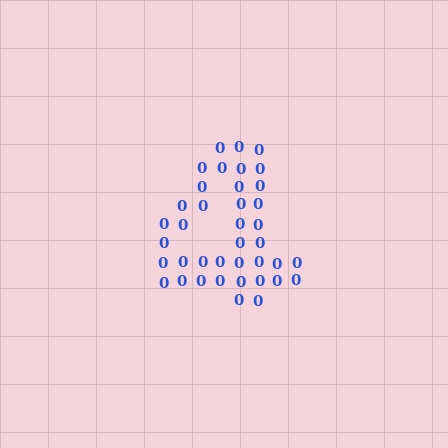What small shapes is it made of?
It is made of small digit 0's.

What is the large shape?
The large shape is the digit 4.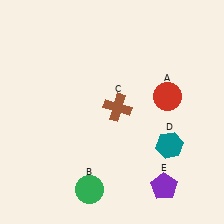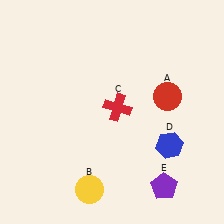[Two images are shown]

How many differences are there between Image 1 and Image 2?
There are 3 differences between the two images.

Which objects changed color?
B changed from green to yellow. C changed from brown to red. D changed from teal to blue.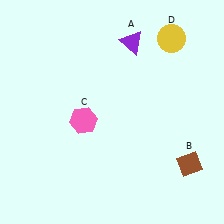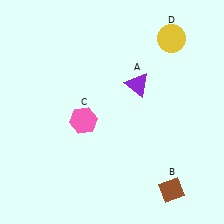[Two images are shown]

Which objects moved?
The objects that moved are: the purple triangle (A), the brown diamond (B).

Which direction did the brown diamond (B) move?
The brown diamond (B) moved down.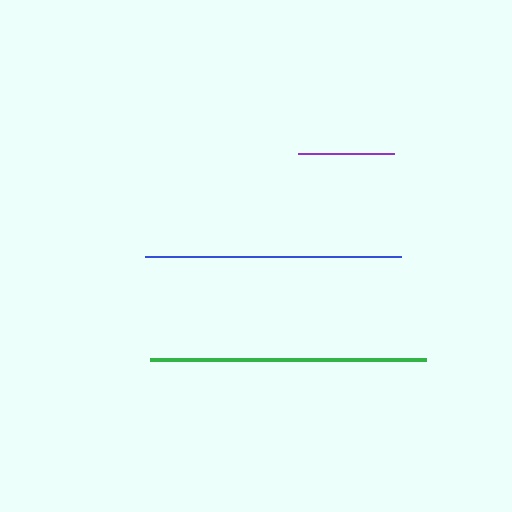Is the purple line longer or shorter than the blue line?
The blue line is longer than the purple line.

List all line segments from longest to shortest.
From longest to shortest: green, blue, purple.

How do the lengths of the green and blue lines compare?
The green and blue lines are approximately the same length.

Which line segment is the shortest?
The purple line is the shortest at approximately 96 pixels.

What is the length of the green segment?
The green segment is approximately 277 pixels long.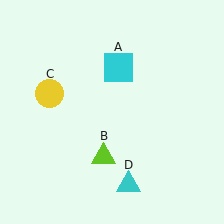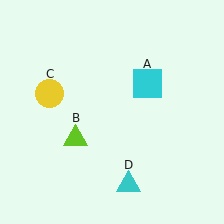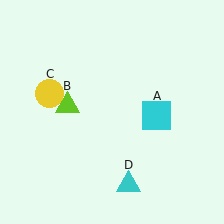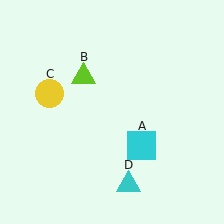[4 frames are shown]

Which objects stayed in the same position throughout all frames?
Yellow circle (object C) and cyan triangle (object D) remained stationary.